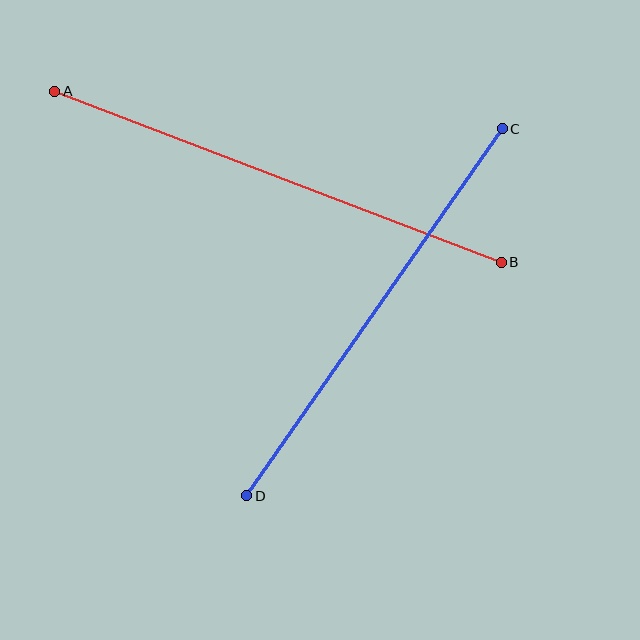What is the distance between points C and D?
The distance is approximately 447 pixels.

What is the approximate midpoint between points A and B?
The midpoint is at approximately (278, 177) pixels.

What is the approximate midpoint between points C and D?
The midpoint is at approximately (374, 312) pixels.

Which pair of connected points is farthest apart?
Points A and B are farthest apart.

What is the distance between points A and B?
The distance is approximately 478 pixels.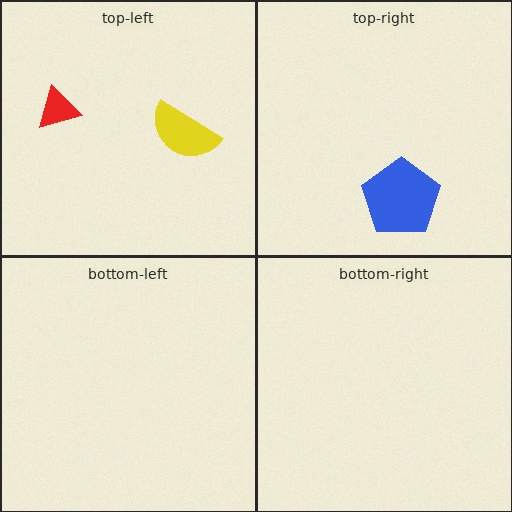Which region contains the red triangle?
The top-left region.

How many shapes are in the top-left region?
2.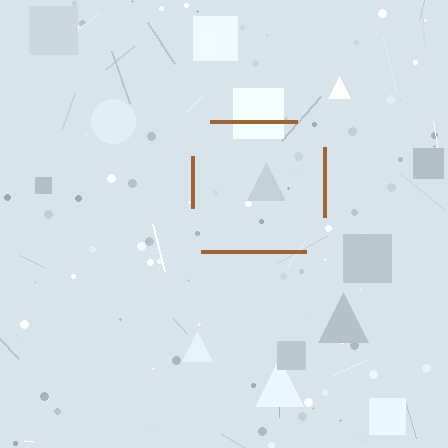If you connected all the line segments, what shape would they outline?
They would outline a square.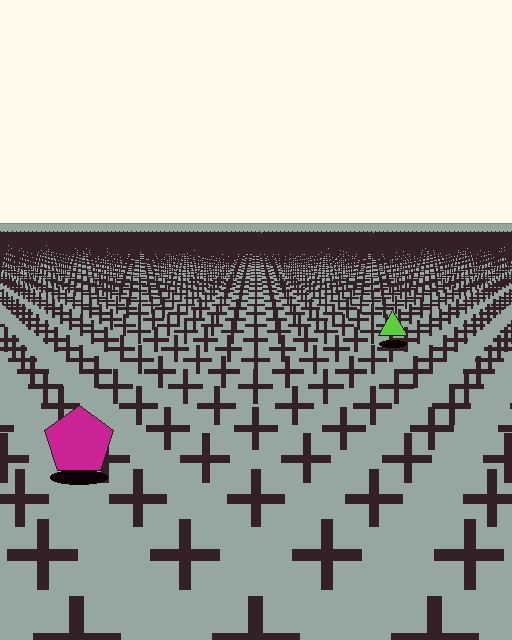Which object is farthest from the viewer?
The lime triangle is farthest from the viewer. It appears smaller and the ground texture around it is denser.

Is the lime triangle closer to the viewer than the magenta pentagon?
No. The magenta pentagon is closer — you can tell from the texture gradient: the ground texture is coarser near it.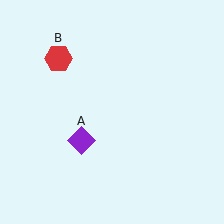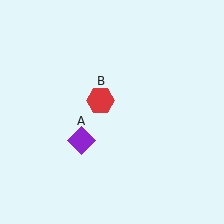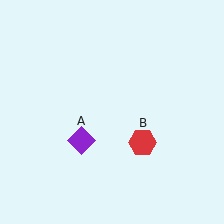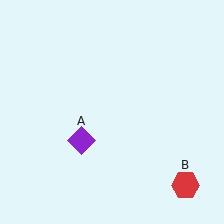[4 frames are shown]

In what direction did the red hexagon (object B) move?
The red hexagon (object B) moved down and to the right.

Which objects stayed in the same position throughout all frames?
Purple diamond (object A) remained stationary.